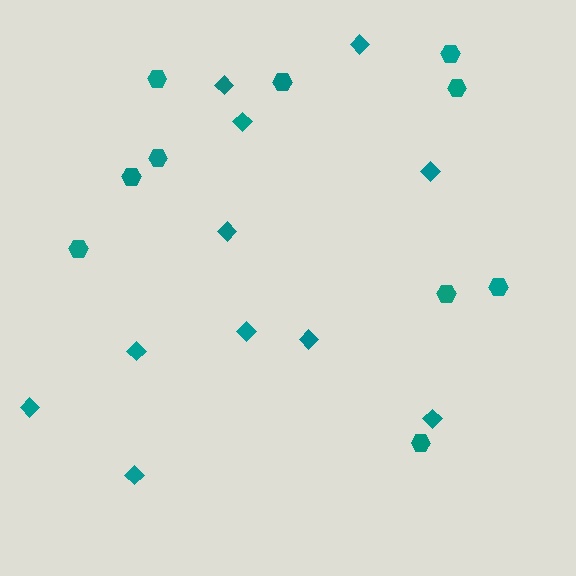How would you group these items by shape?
There are 2 groups: one group of hexagons (10) and one group of diamonds (11).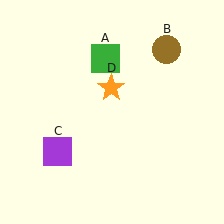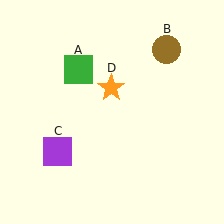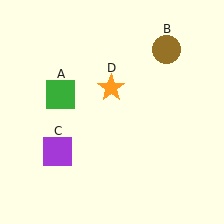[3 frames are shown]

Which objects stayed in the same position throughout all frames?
Brown circle (object B) and purple square (object C) and orange star (object D) remained stationary.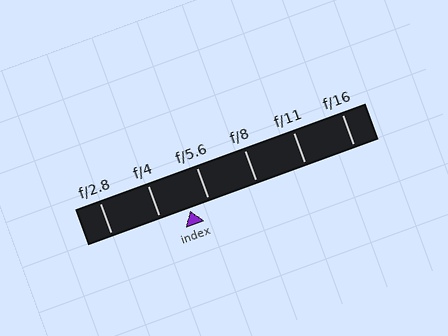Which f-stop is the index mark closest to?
The index mark is closest to f/5.6.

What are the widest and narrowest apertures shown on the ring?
The widest aperture shown is f/2.8 and the narrowest is f/16.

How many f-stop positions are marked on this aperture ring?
There are 6 f-stop positions marked.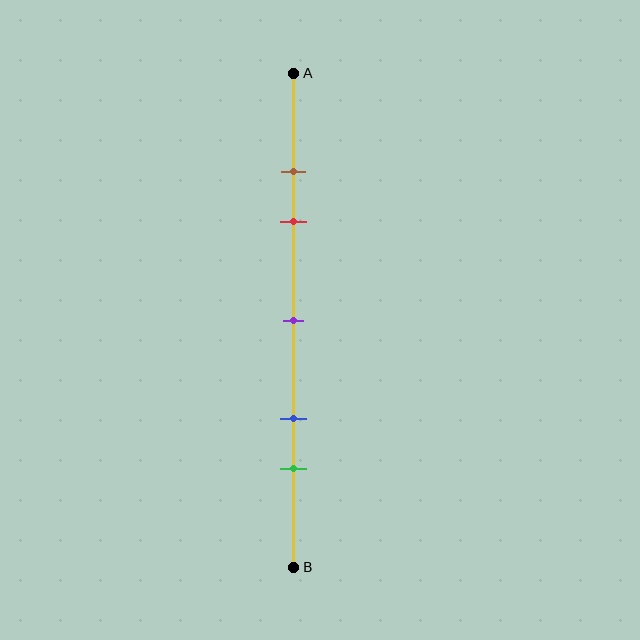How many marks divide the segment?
There are 5 marks dividing the segment.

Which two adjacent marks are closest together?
The brown and red marks are the closest adjacent pair.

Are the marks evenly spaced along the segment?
No, the marks are not evenly spaced.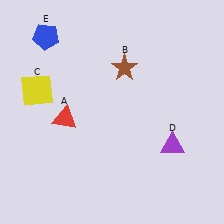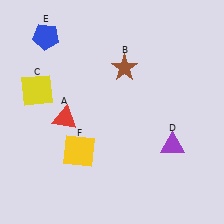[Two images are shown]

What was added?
A yellow square (F) was added in Image 2.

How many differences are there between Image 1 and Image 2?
There is 1 difference between the two images.